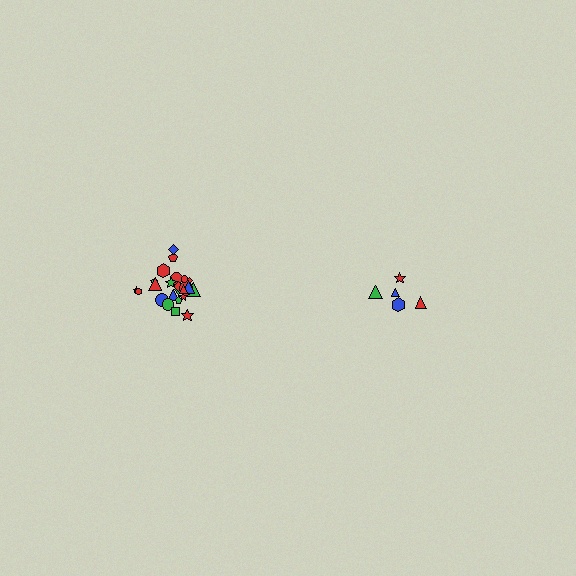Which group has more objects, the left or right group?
The left group.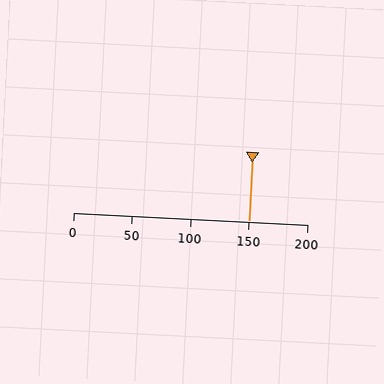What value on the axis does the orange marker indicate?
The marker indicates approximately 150.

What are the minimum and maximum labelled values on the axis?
The axis runs from 0 to 200.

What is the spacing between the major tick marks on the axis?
The major ticks are spaced 50 apart.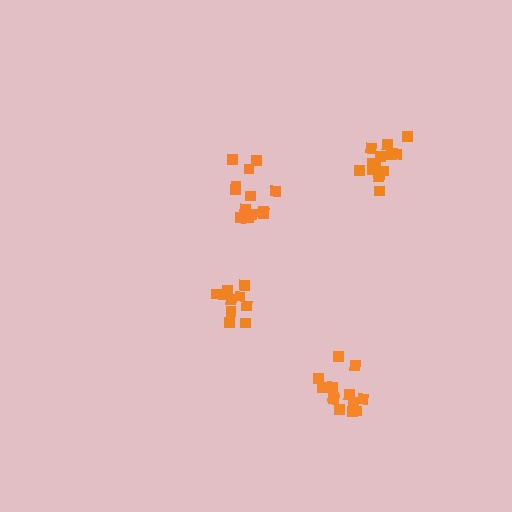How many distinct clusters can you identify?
There are 4 distinct clusters.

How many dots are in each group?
Group 1: 13 dots, Group 2: 14 dots, Group 3: 13 dots, Group 4: 10 dots (50 total).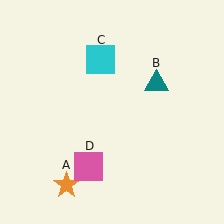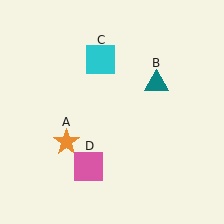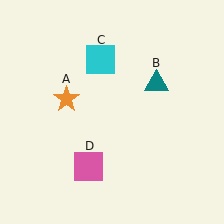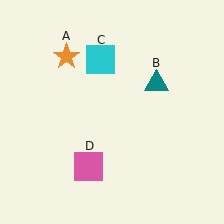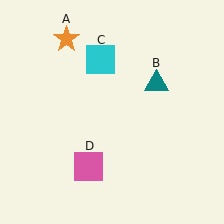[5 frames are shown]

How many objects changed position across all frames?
1 object changed position: orange star (object A).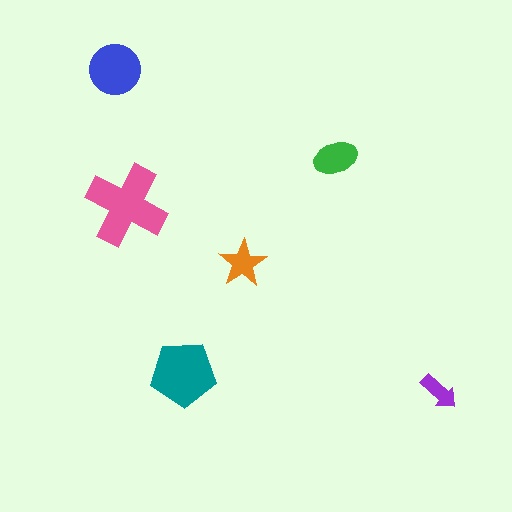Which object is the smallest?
The purple arrow.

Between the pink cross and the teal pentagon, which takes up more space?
The pink cross.